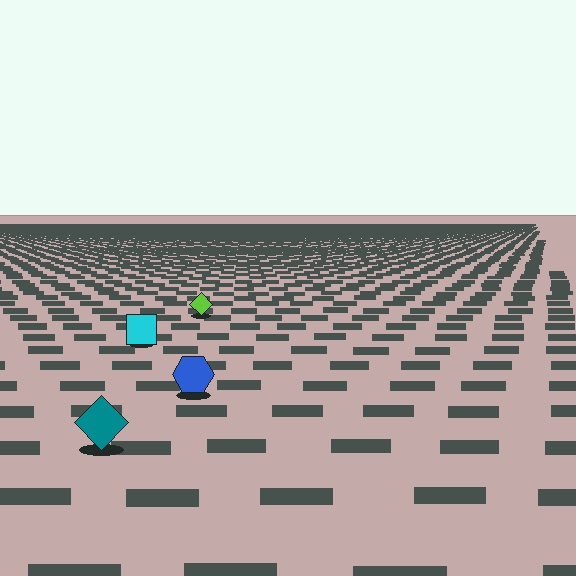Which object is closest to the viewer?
The teal diamond is closest. The texture marks near it are larger and more spread out.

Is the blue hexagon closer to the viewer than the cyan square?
Yes. The blue hexagon is closer — you can tell from the texture gradient: the ground texture is coarser near it.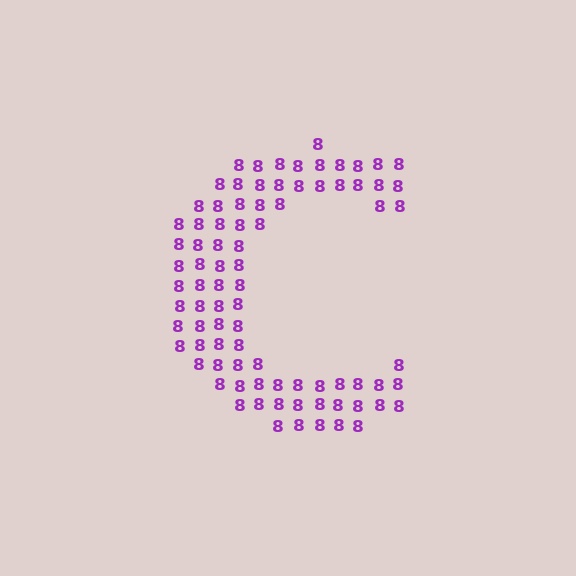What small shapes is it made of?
It is made of small digit 8's.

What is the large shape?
The large shape is the letter C.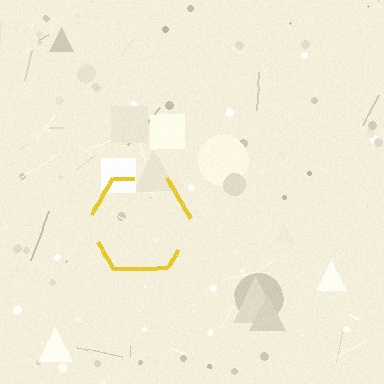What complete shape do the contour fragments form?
The contour fragments form a hexagon.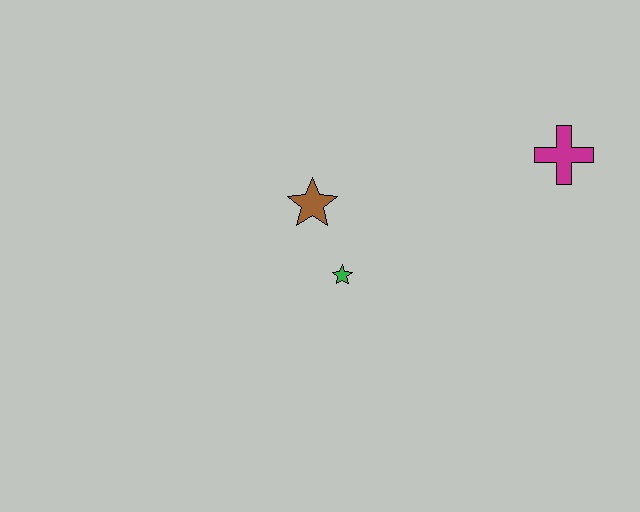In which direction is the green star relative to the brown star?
The green star is below the brown star.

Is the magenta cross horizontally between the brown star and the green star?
No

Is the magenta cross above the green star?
Yes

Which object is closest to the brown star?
The green star is closest to the brown star.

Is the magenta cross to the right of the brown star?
Yes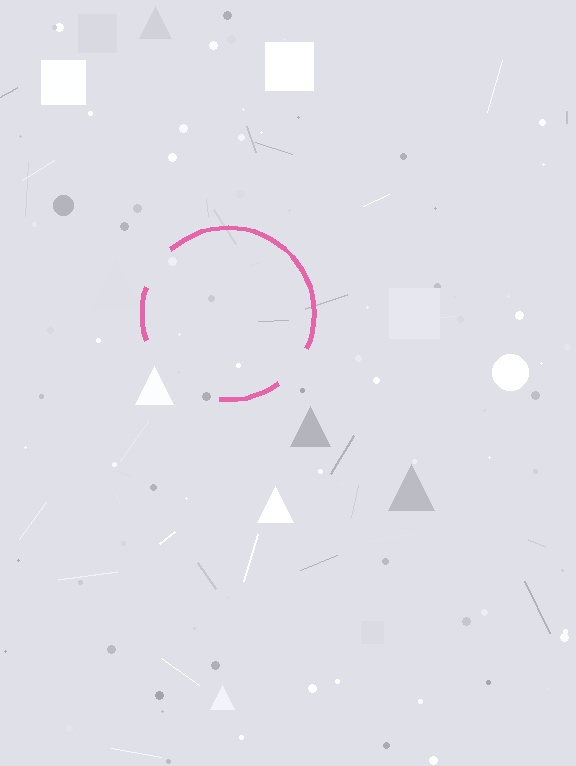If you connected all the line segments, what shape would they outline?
They would outline a circle.